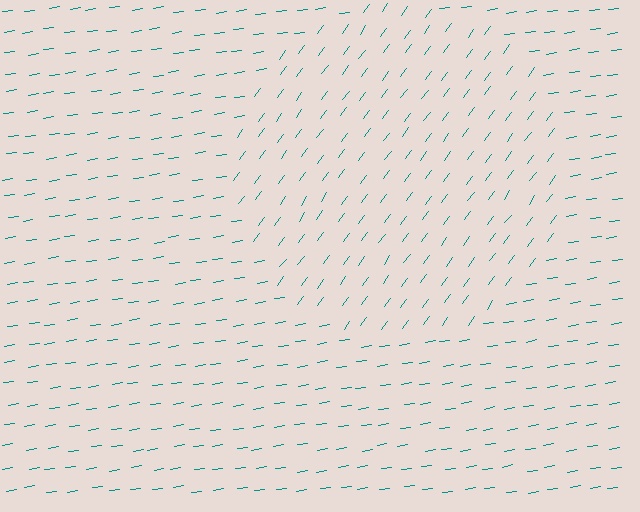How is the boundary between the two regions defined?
The boundary is defined purely by a change in line orientation (approximately 45 degrees difference). All lines are the same color and thickness.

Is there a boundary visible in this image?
Yes, there is a texture boundary formed by a change in line orientation.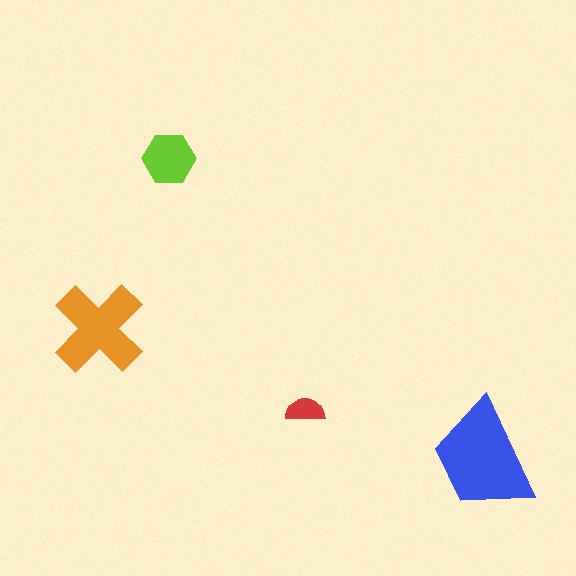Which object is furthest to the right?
The blue trapezoid is rightmost.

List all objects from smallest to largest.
The red semicircle, the lime hexagon, the orange cross, the blue trapezoid.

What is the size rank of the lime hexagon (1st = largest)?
3rd.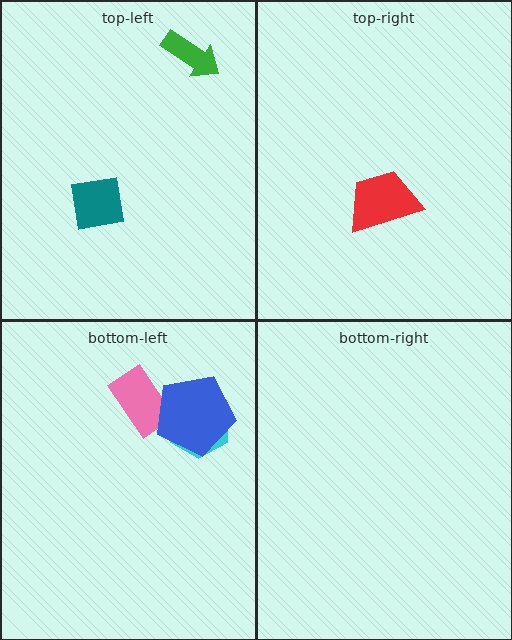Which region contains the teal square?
The top-left region.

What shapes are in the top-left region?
The teal square, the green arrow.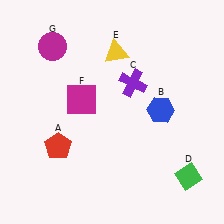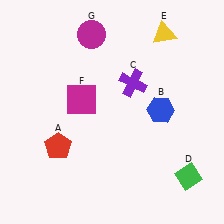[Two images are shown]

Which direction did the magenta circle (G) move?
The magenta circle (G) moved right.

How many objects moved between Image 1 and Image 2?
2 objects moved between the two images.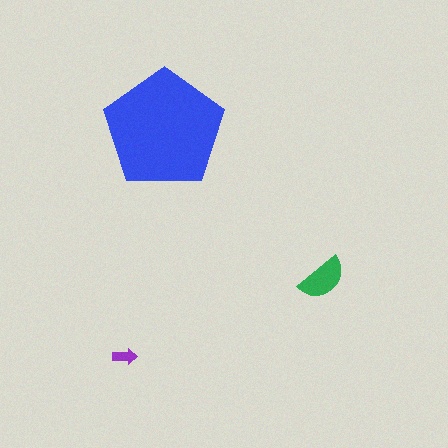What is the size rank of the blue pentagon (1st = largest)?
1st.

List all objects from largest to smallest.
The blue pentagon, the green semicircle, the purple arrow.